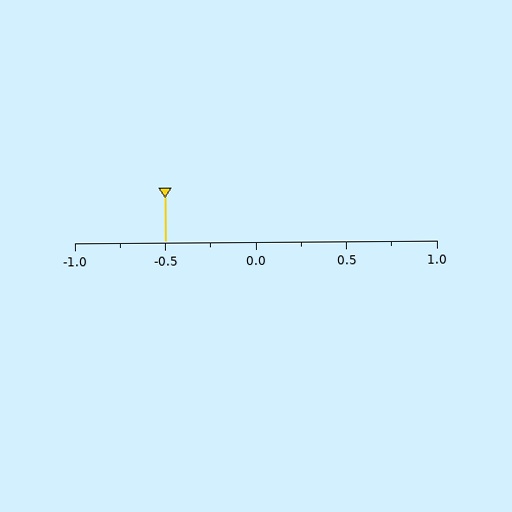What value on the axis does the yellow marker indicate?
The marker indicates approximately -0.5.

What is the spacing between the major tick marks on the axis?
The major ticks are spaced 0.5 apart.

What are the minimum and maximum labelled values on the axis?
The axis runs from -1.0 to 1.0.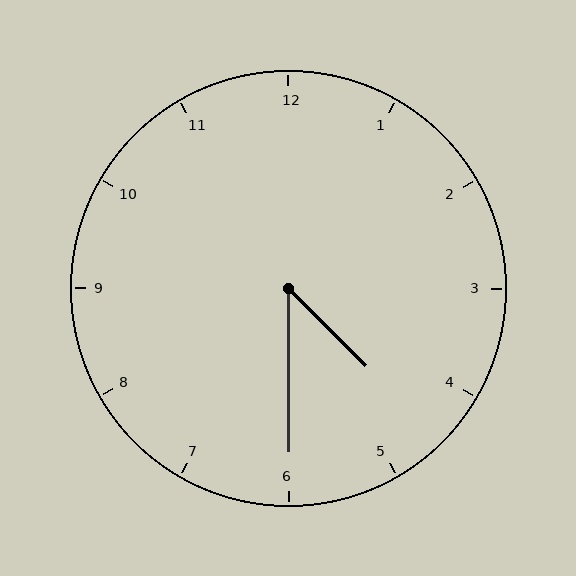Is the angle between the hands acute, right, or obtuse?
It is acute.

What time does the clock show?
4:30.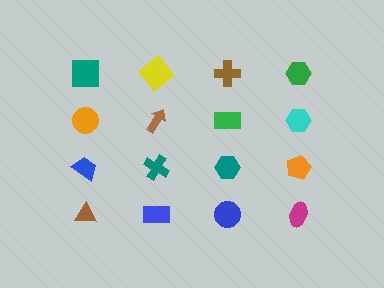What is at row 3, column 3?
A teal hexagon.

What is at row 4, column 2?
A blue rectangle.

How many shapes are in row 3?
4 shapes.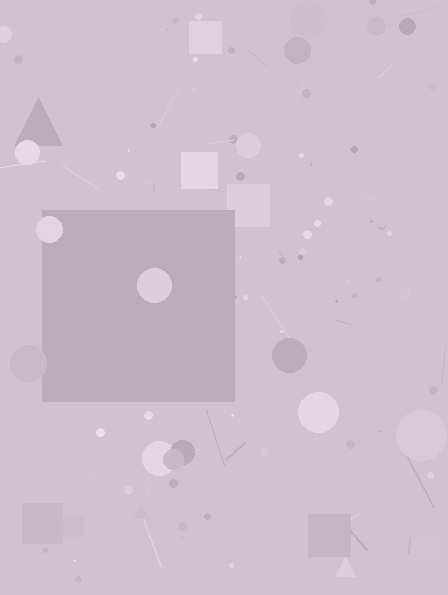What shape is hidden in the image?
A square is hidden in the image.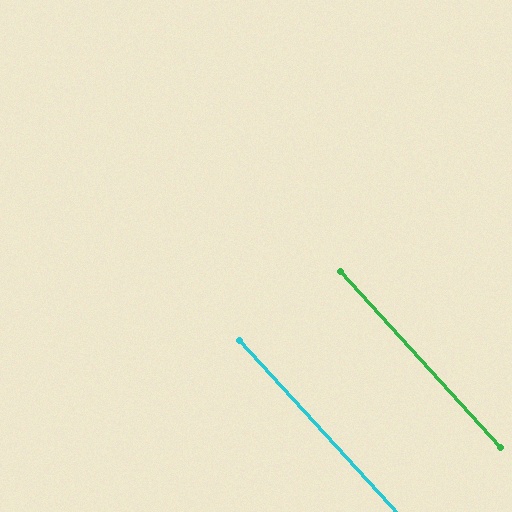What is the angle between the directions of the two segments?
Approximately 0 degrees.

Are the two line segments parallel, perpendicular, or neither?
Parallel — their directions differ by only 0.2°.